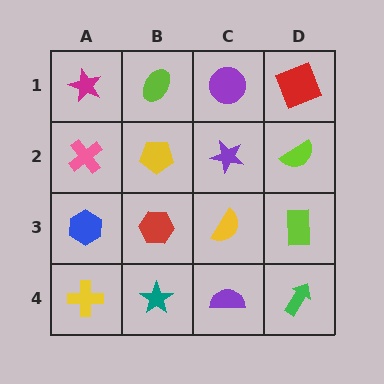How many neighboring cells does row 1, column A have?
2.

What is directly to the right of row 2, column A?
A yellow pentagon.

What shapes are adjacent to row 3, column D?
A lime semicircle (row 2, column D), a green arrow (row 4, column D), a yellow semicircle (row 3, column C).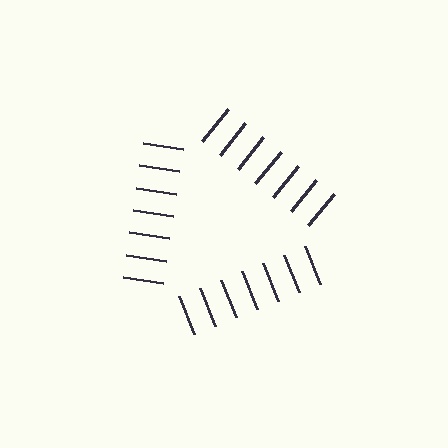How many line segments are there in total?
21 — 7 along each of the 3 edges.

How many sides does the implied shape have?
3 sides — the line-ends trace a triangle.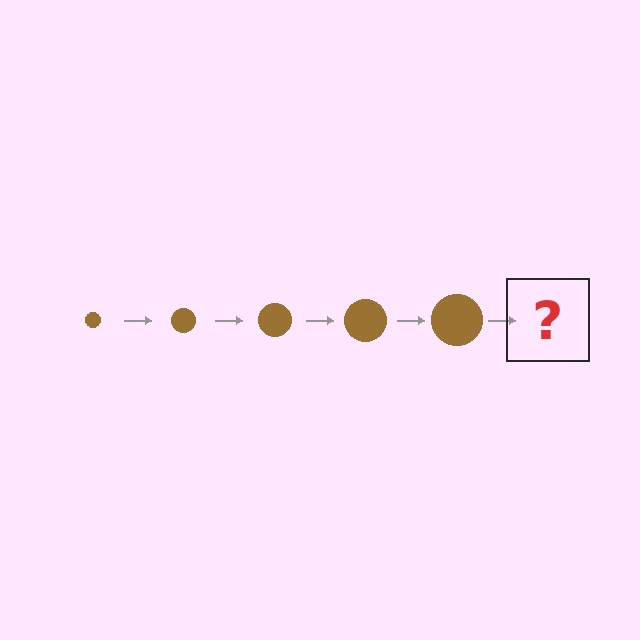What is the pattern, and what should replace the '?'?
The pattern is that the circle gets progressively larger each step. The '?' should be a brown circle, larger than the previous one.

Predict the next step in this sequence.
The next step is a brown circle, larger than the previous one.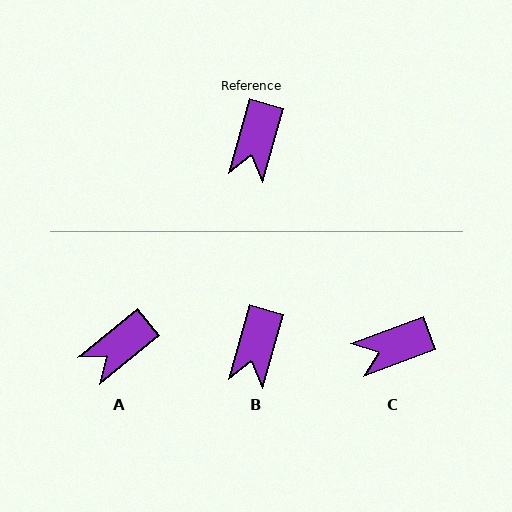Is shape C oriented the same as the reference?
No, it is off by about 53 degrees.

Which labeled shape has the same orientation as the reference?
B.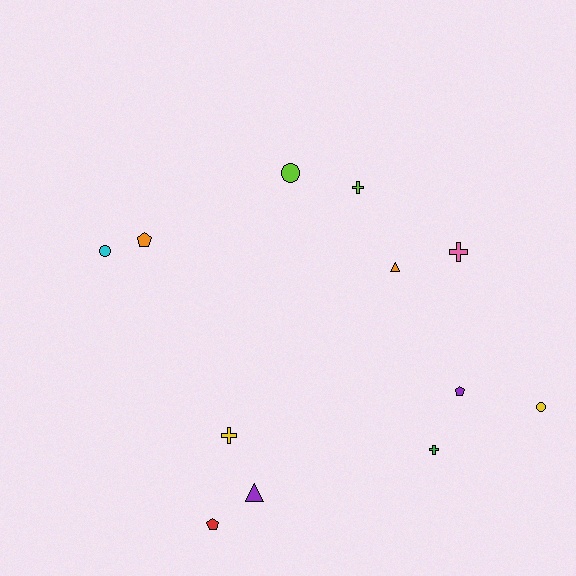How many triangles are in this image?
There are 2 triangles.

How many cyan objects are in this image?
There is 1 cyan object.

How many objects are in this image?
There are 12 objects.